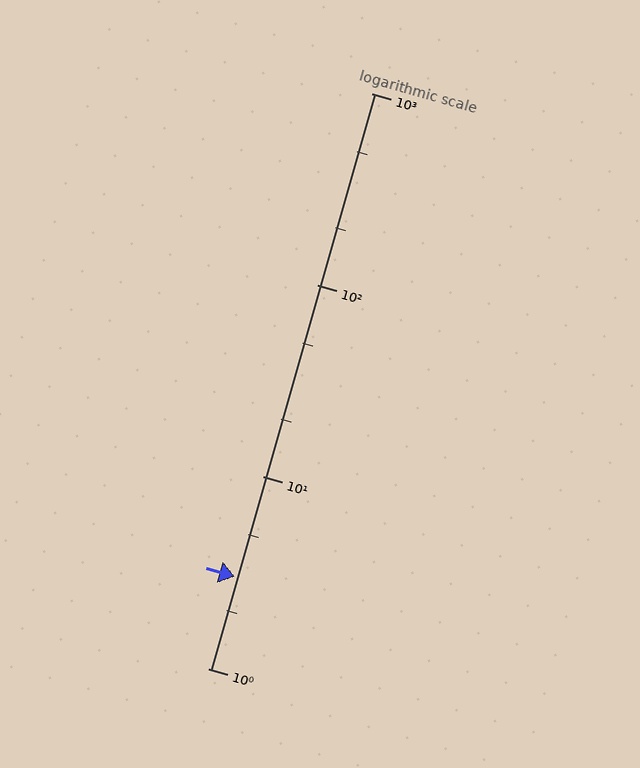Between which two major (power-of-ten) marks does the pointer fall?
The pointer is between 1 and 10.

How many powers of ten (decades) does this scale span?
The scale spans 3 decades, from 1 to 1000.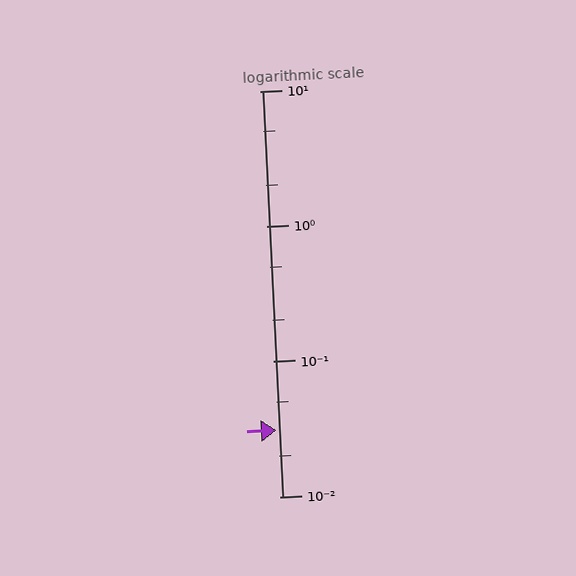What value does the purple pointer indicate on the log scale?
The pointer indicates approximately 0.031.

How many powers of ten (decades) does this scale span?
The scale spans 3 decades, from 0.01 to 10.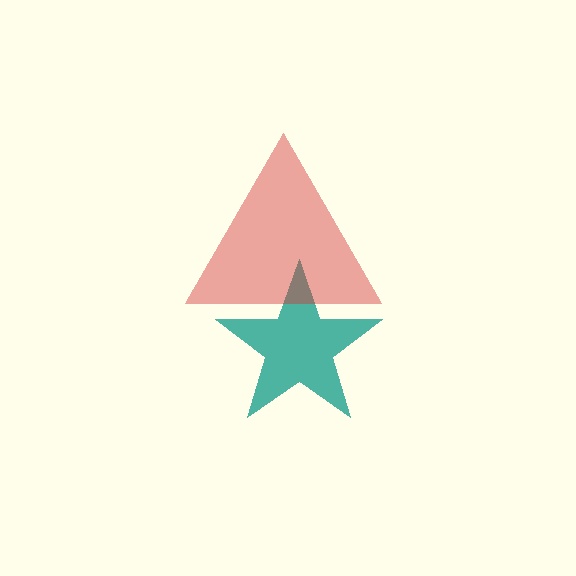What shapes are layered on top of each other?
The layered shapes are: a teal star, a red triangle.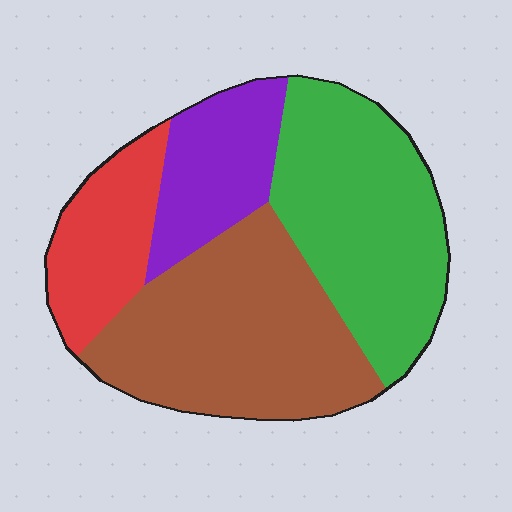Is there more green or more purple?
Green.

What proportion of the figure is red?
Red takes up about one sixth (1/6) of the figure.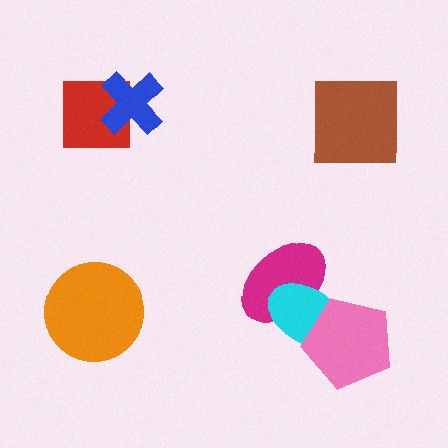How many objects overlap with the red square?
1 object overlaps with the red square.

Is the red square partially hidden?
Yes, it is partially covered by another shape.